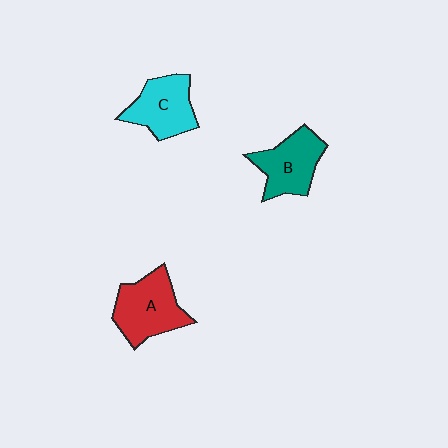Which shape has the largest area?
Shape A (red).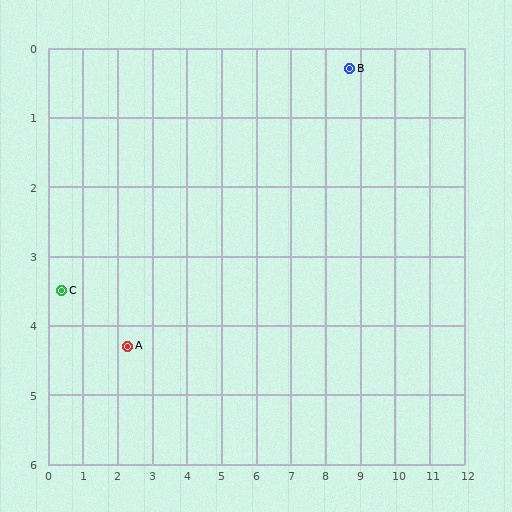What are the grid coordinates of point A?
Point A is at approximately (2.3, 4.3).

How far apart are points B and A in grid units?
Points B and A are about 7.5 grid units apart.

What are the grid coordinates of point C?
Point C is at approximately (0.4, 3.5).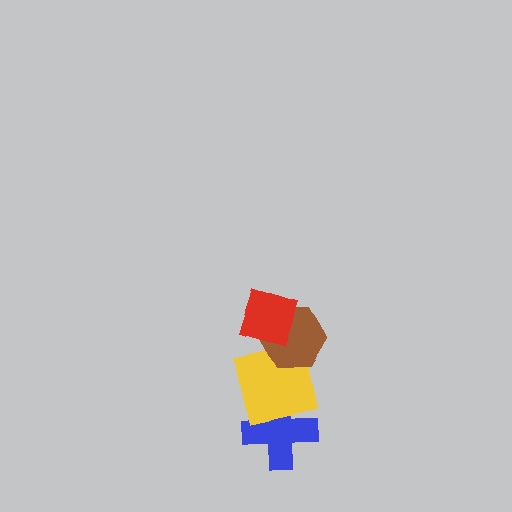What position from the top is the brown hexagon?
The brown hexagon is 2nd from the top.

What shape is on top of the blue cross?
The yellow square is on top of the blue cross.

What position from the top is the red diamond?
The red diamond is 1st from the top.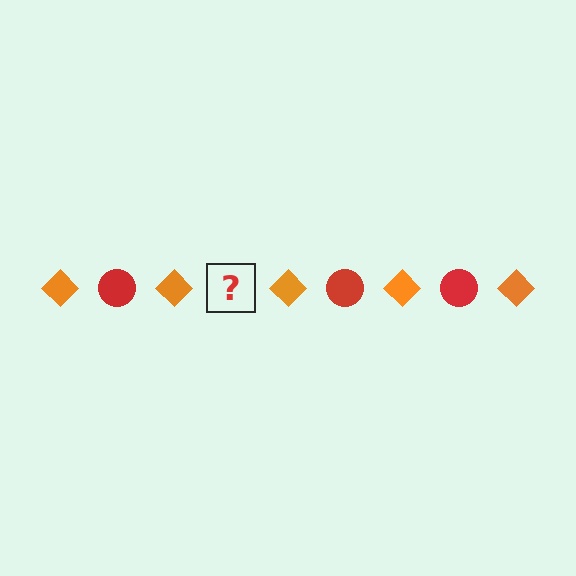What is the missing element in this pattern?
The missing element is a red circle.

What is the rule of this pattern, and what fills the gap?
The rule is that the pattern alternates between orange diamond and red circle. The gap should be filled with a red circle.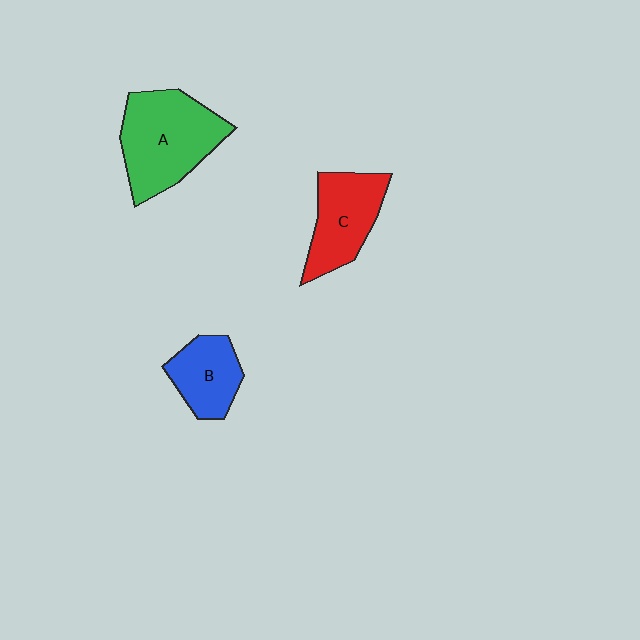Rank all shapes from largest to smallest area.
From largest to smallest: A (green), C (red), B (blue).